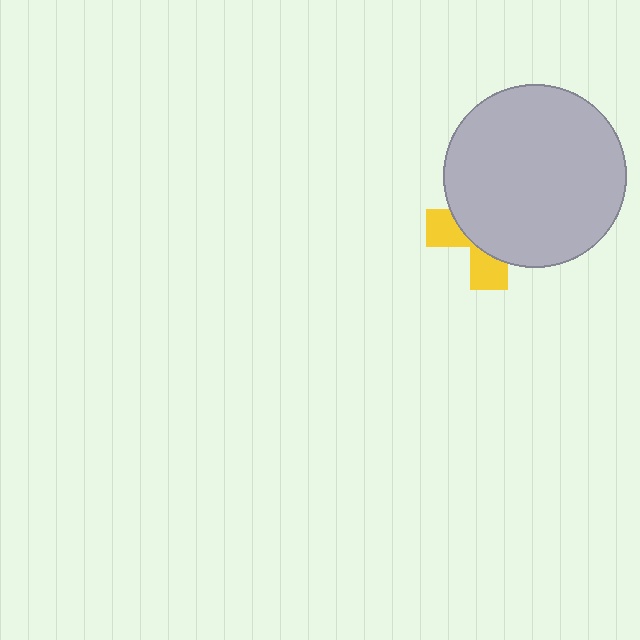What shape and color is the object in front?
The object in front is a light gray circle.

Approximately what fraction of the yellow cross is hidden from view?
Roughly 67% of the yellow cross is hidden behind the light gray circle.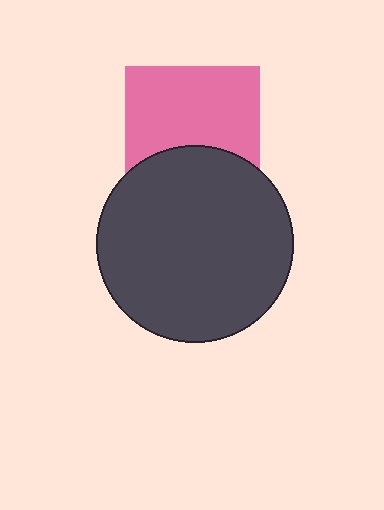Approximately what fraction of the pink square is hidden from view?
Roughly 35% of the pink square is hidden behind the dark gray circle.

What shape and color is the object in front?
The object in front is a dark gray circle.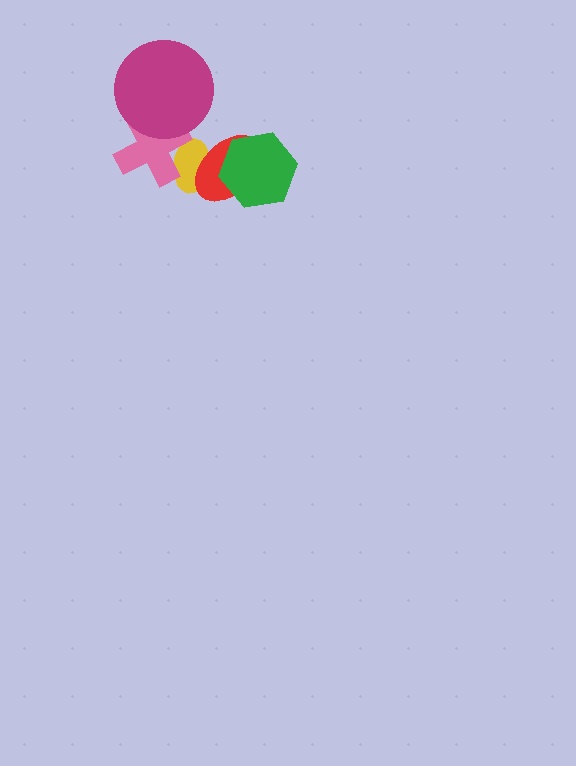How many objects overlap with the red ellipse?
2 objects overlap with the red ellipse.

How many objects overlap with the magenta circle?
1 object overlaps with the magenta circle.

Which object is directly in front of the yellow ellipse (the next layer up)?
The pink cross is directly in front of the yellow ellipse.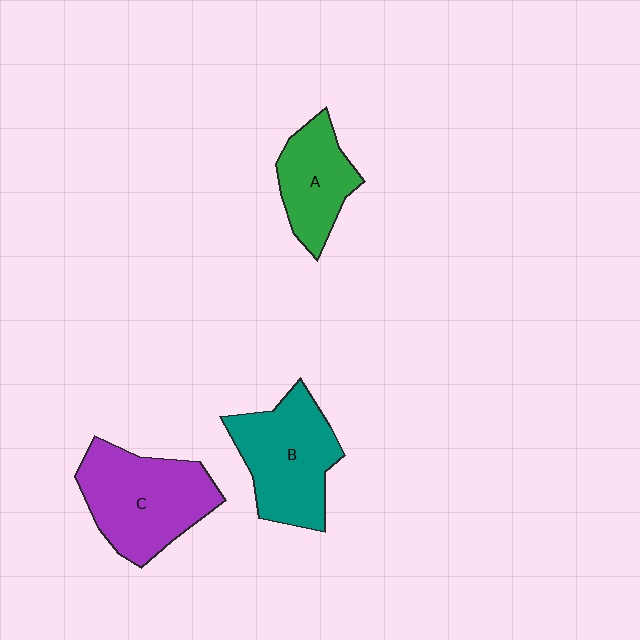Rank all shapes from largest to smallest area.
From largest to smallest: C (purple), B (teal), A (green).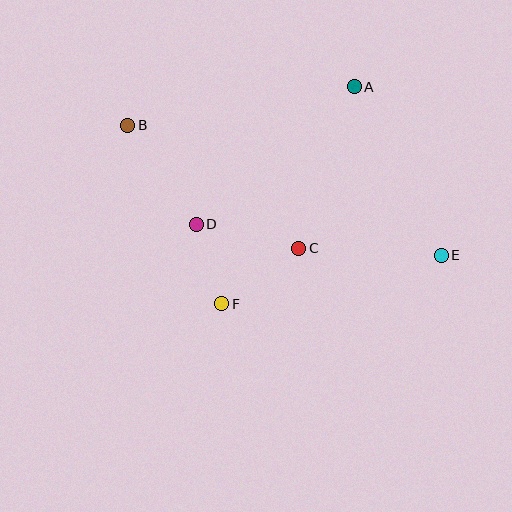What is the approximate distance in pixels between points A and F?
The distance between A and F is approximately 254 pixels.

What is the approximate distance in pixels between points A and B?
The distance between A and B is approximately 230 pixels.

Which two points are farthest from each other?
Points B and E are farthest from each other.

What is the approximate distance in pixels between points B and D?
The distance between B and D is approximately 120 pixels.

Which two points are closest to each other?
Points D and F are closest to each other.